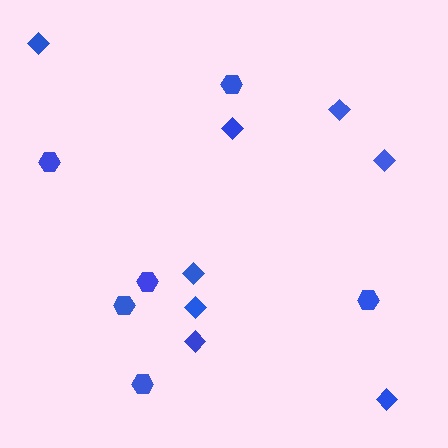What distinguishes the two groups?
There are 2 groups: one group of diamonds (8) and one group of hexagons (6).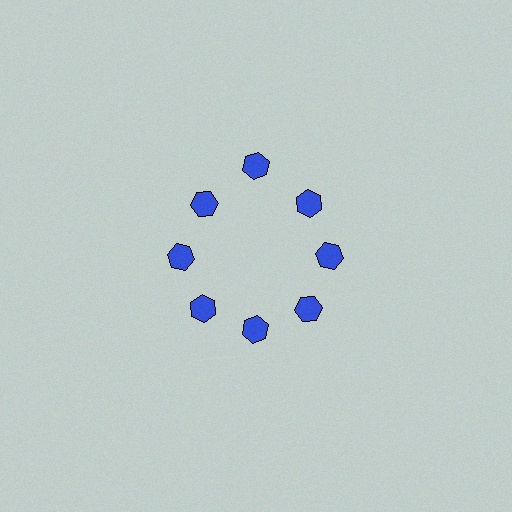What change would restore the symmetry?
The symmetry would be restored by moving it inward, back onto the ring so that all 8 hexagons sit at equal angles and equal distance from the center.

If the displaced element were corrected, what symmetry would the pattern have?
It would have 8-fold rotational symmetry — the pattern would map onto itself every 45 degrees.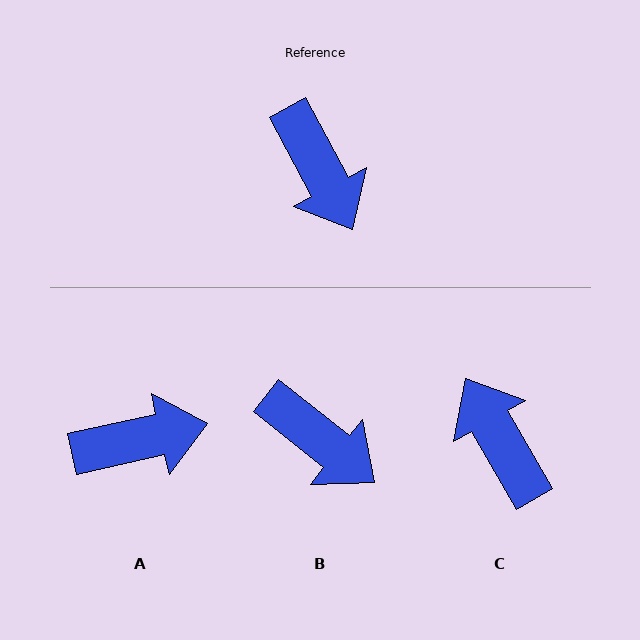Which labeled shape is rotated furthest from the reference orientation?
C, about 178 degrees away.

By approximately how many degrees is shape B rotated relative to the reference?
Approximately 23 degrees counter-clockwise.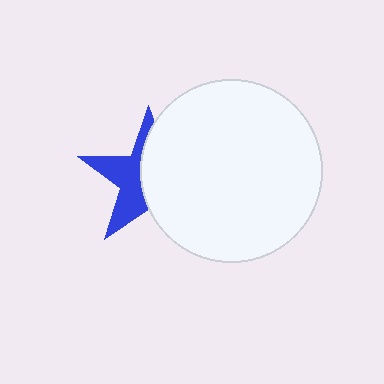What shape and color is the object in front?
The object in front is a white circle.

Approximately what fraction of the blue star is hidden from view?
Roughly 56% of the blue star is hidden behind the white circle.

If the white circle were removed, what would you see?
You would see the complete blue star.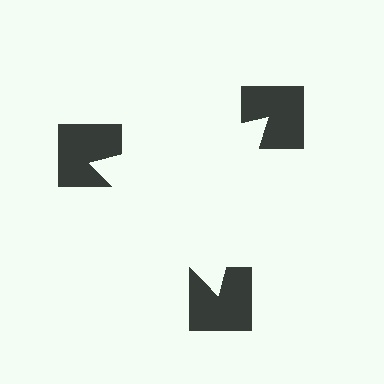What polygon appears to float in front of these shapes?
An illusory triangle — its edges are inferred from the aligned wedge cuts in the notched squares, not physically drawn.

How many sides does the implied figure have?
3 sides.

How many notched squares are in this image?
There are 3 — one at each vertex of the illusory triangle.